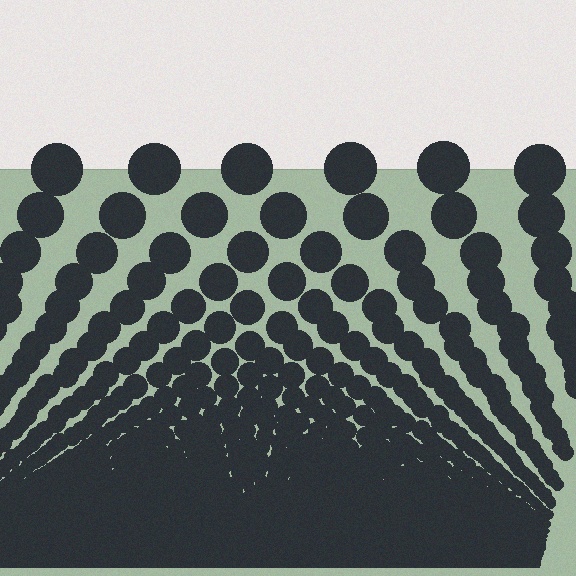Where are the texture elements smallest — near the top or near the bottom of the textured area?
Near the bottom.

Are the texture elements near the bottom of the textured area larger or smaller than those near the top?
Smaller. The gradient is inverted — elements near the bottom are smaller and denser.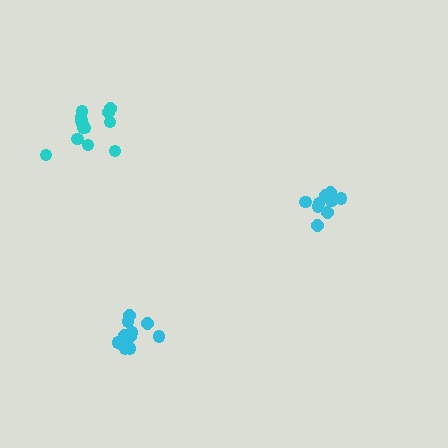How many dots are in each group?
Group 1: 11 dots, Group 2: 9 dots, Group 3: 13 dots (33 total).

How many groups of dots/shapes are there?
There are 3 groups.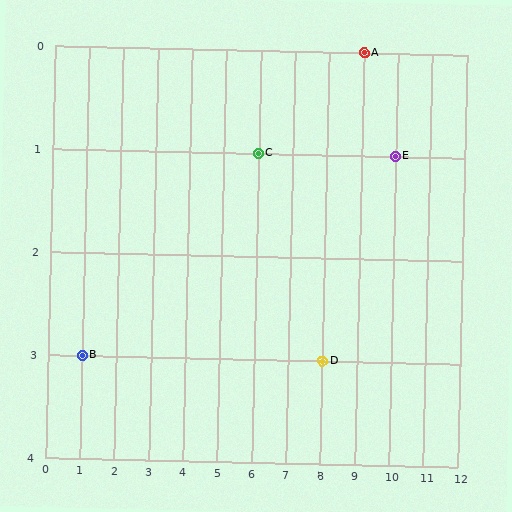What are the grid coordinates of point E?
Point E is at grid coordinates (10, 1).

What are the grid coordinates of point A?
Point A is at grid coordinates (9, 0).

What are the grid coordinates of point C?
Point C is at grid coordinates (6, 1).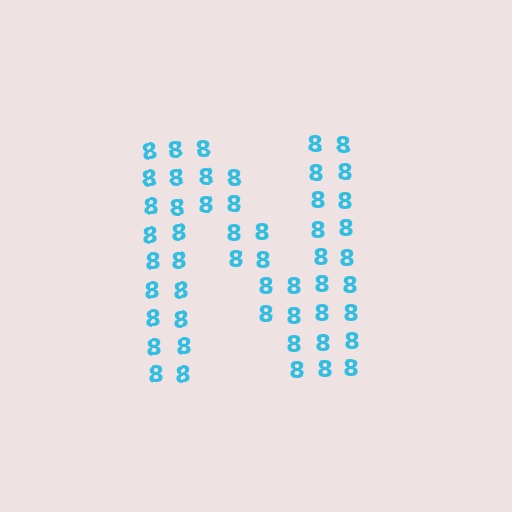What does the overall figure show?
The overall figure shows the letter N.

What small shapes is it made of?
It is made of small digit 8's.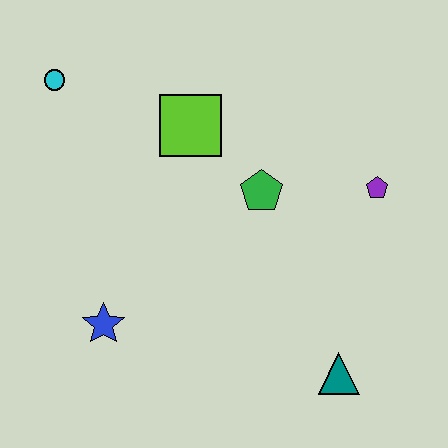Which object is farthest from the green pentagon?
The cyan circle is farthest from the green pentagon.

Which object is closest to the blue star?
The green pentagon is closest to the blue star.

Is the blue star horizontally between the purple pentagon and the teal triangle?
No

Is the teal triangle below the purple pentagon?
Yes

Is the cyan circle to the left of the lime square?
Yes